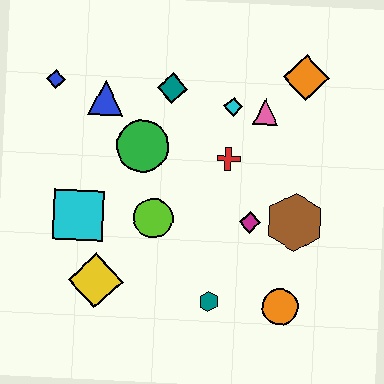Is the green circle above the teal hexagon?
Yes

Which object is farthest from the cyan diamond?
The yellow diamond is farthest from the cyan diamond.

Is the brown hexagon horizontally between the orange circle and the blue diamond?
No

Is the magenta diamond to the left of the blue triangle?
No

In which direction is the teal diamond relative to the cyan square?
The teal diamond is above the cyan square.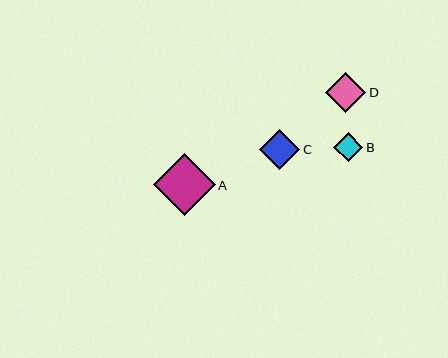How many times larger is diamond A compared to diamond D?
Diamond A is approximately 1.6 times the size of diamond D.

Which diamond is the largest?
Diamond A is the largest with a size of approximately 62 pixels.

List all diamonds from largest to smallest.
From largest to smallest: A, C, D, B.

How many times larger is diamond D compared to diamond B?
Diamond D is approximately 1.4 times the size of diamond B.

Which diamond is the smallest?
Diamond B is the smallest with a size of approximately 29 pixels.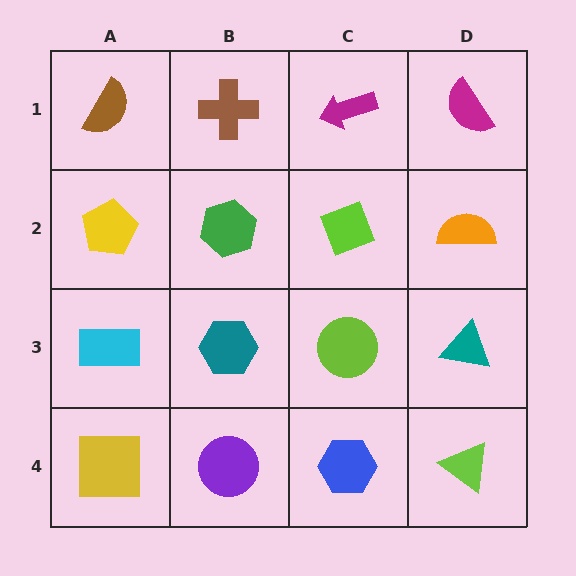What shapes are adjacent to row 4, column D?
A teal triangle (row 3, column D), a blue hexagon (row 4, column C).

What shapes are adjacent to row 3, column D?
An orange semicircle (row 2, column D), a lime triangle (row 4, column D), a lime circle (row 3, column C).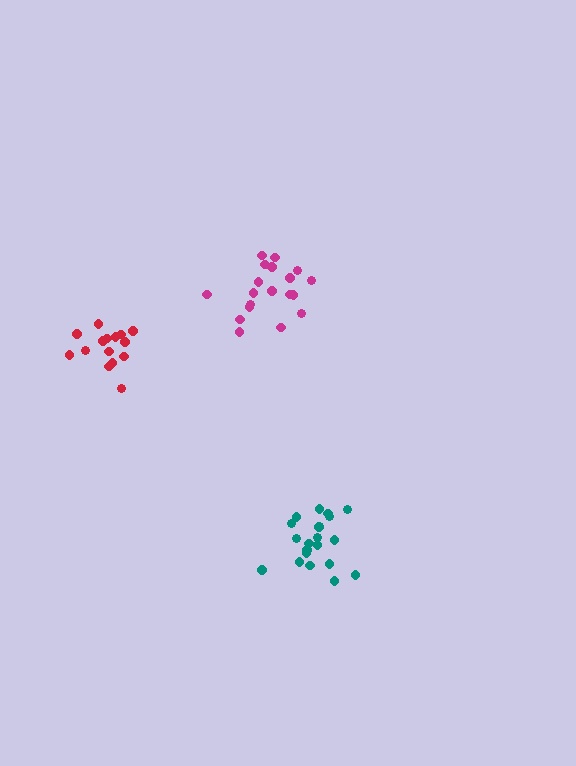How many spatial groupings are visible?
There are 3 spatial groupings.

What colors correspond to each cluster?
The clusters are colored: red, teal, magenta.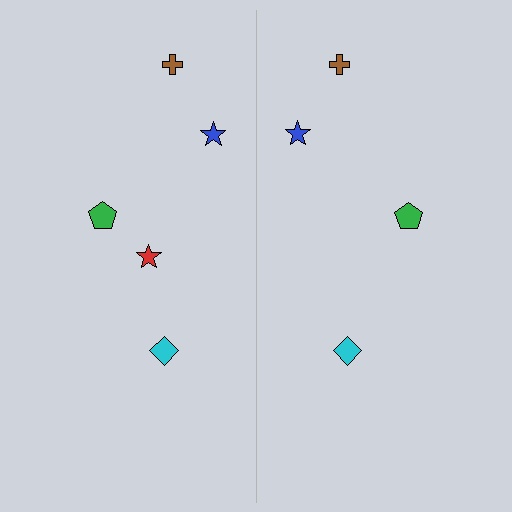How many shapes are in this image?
There are 9 shapes in this image.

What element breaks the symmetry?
A red star is missing from the right side.